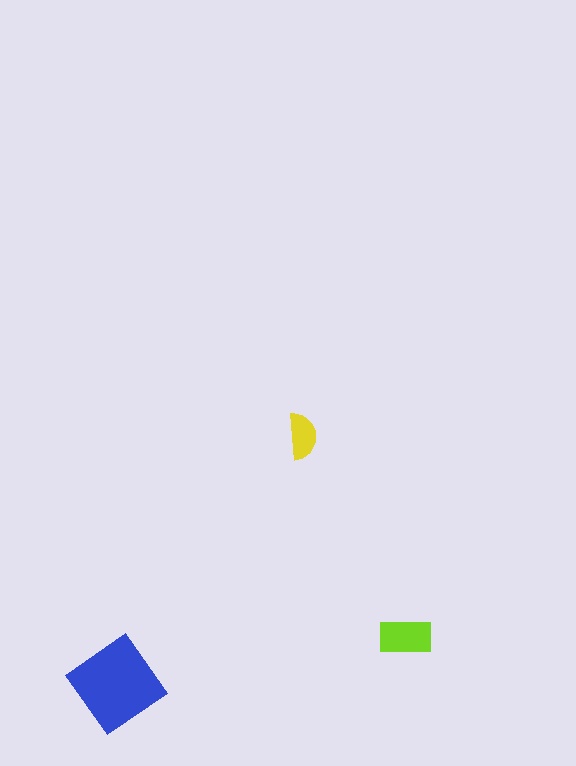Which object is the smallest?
The yellow semicircle.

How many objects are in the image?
There are 3 objects in the image.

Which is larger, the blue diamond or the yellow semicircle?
The blue diamond.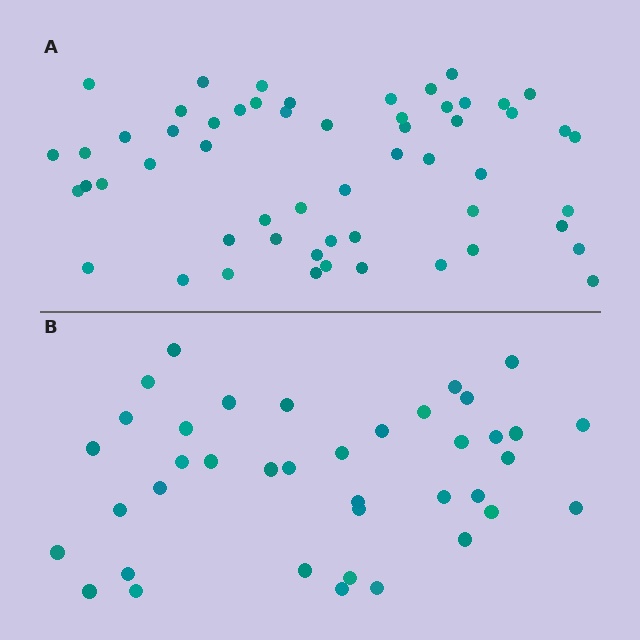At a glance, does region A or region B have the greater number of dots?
Region A (the top region) has more dots.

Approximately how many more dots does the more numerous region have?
Region A has approximately 15 more dots than region B.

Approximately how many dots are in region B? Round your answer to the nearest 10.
About 40 dots. (The exact count is 39, which rounds to 40.)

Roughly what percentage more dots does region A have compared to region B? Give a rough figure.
About 45% more.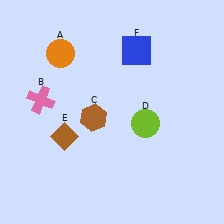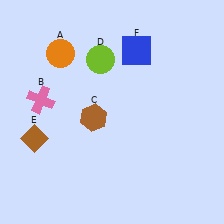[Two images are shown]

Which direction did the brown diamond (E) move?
The brown diamond (E) moved left.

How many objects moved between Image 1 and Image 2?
2 objects moved between the two images.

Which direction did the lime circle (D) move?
The lime circle (D) moved up.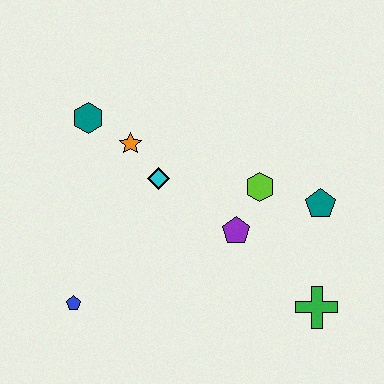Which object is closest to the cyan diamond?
The orange star is closest to the cyan diamond.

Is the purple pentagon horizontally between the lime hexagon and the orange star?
Yes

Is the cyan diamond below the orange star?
Yes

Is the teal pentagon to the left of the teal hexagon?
No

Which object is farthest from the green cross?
The teal hexagon is farthest from the green cross.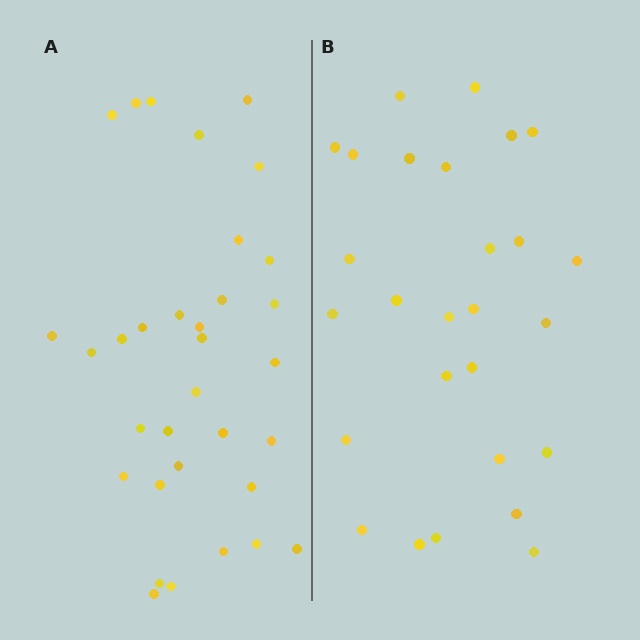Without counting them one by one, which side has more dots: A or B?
Region A (the left region) has more dots.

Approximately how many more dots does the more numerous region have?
Region A has about 6 more dots than region B.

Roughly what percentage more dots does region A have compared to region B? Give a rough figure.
About 20% more.